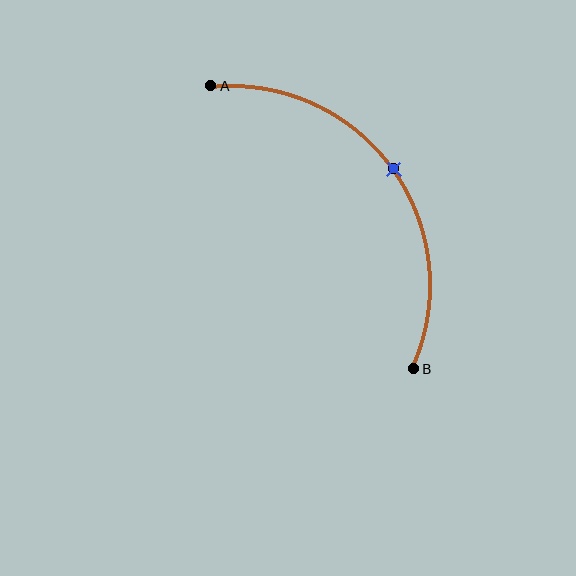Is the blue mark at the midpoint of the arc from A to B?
Yes. The blue mark lies on the arc at equal arc-length from both A and B — it is the arc midpoint.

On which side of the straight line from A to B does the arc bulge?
The arc bulges above and to the right of the straight line connecting A and B.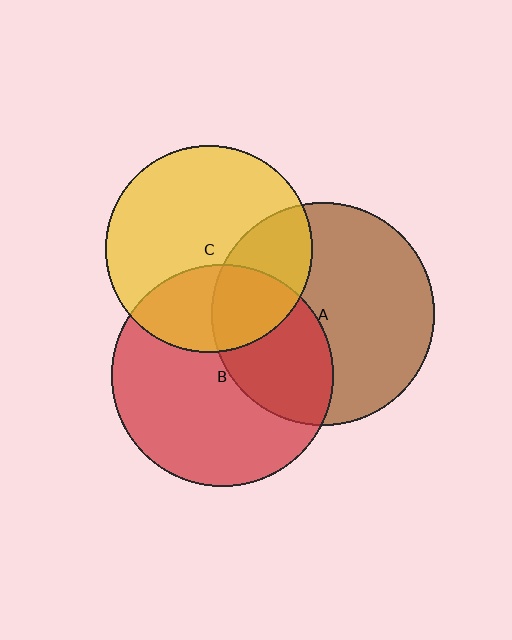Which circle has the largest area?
Circle A (brown).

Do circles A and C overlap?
Yes.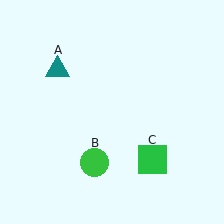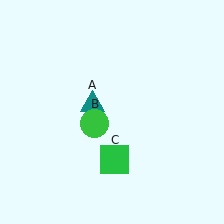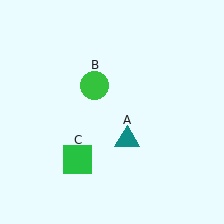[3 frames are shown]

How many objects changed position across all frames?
3 objects changed position: teal triangle (object A), green circle (object B), green square (object C).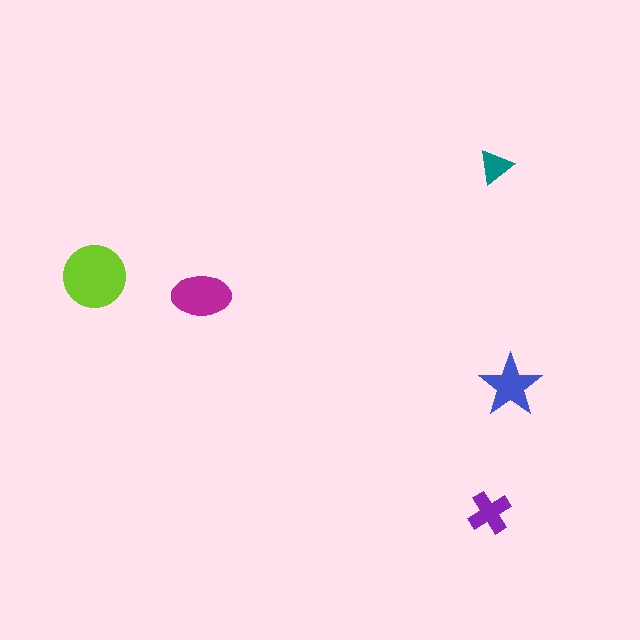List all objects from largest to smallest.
The lime circle, the magenta ellipse, the blue star, the purple cross, the teal triangle.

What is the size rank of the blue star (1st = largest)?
3rd.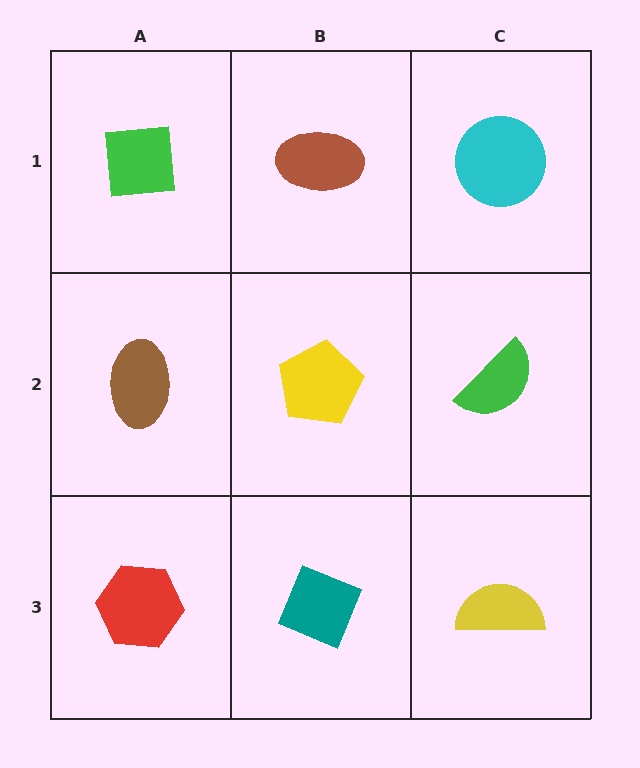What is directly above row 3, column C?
A green semicircle.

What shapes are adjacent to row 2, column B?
A brown ellipse (row 1, column B), a teal diamond (row 3, column B), a brown ellipse (row 2, column A), a green semicircle (row 2, column C).